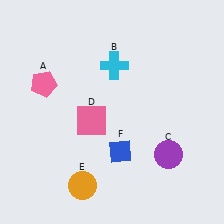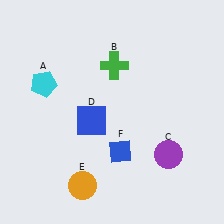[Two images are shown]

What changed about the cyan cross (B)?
In Image 1, B is cyan. In Image 2, it changed to green.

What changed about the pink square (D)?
In Image 1, D is pink. In Image 2, it changed to blue.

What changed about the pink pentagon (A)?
In Image 1, A is pink. In Image 2, it changed to cyan.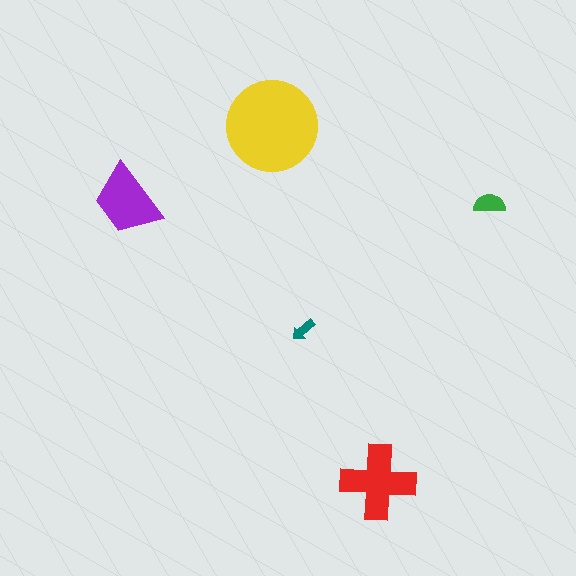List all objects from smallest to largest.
The teal arrow, the green semicircle, the purple trapezoid, the red cross, the yellow circle.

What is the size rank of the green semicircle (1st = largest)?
4th.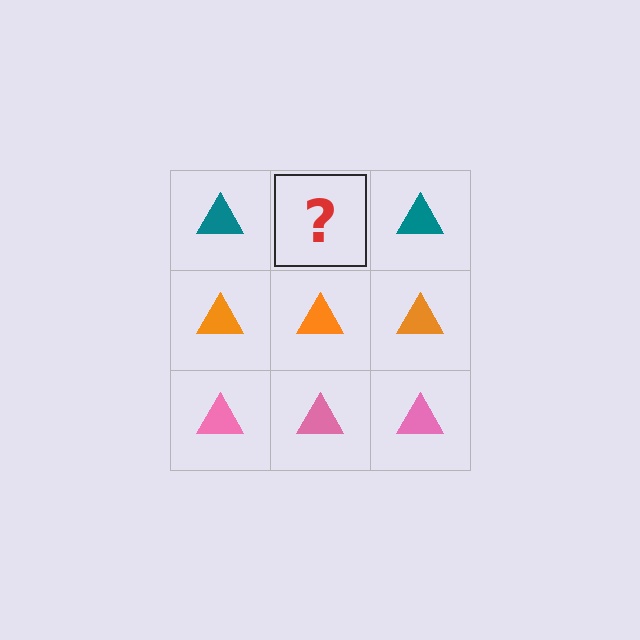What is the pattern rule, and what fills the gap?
The rule is that each row has a consistent color. The gap should be filled with a teal triangle.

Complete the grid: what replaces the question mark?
The question mark should be replaced with a teal triangle.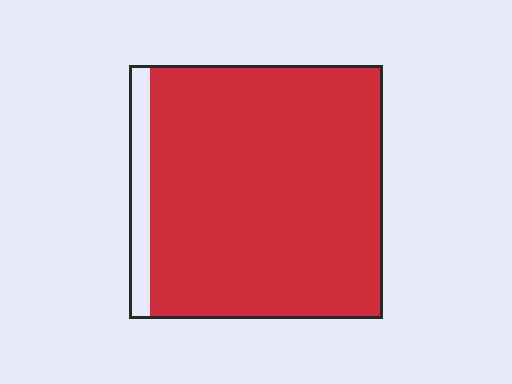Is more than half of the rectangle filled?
Yes.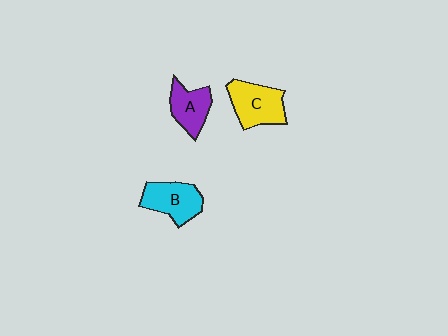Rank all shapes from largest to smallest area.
From largest to smallest: C (yellow), B (cyan), A (purple).